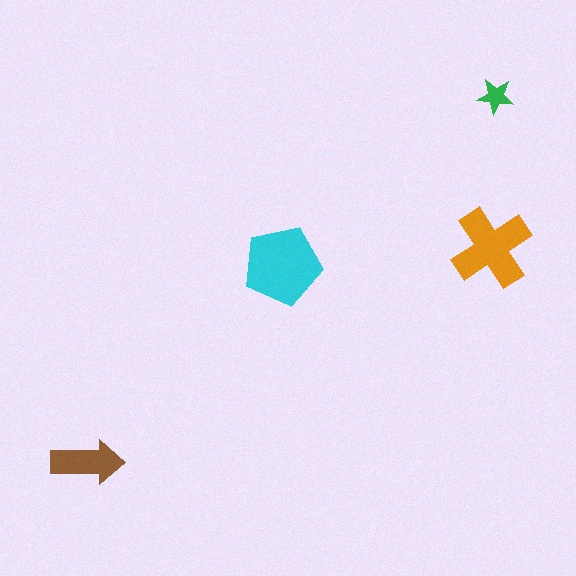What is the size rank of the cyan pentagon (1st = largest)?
1st.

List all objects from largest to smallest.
The cyan pentagon, the orange cross, the brown arrow, the green star.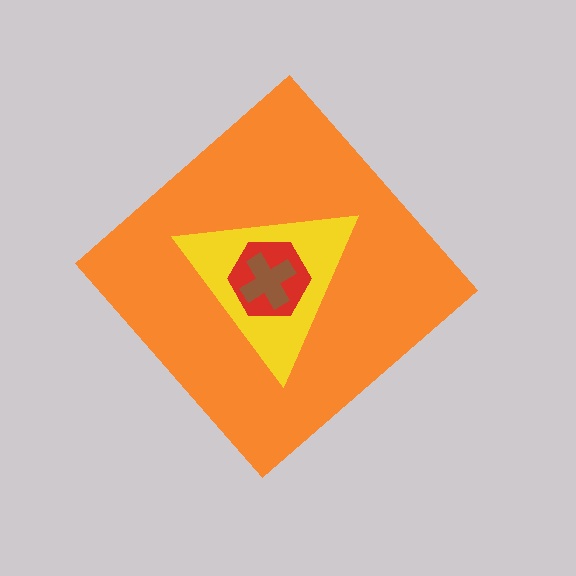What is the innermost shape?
The brown cross.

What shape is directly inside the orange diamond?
The yellow triangle.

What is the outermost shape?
The orange diamond.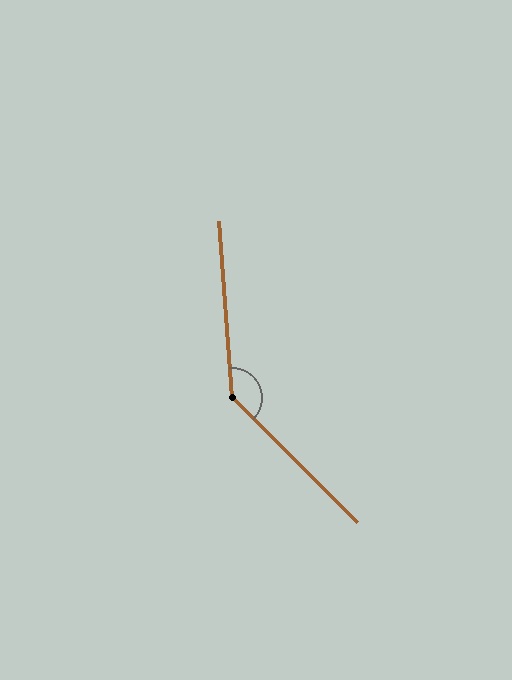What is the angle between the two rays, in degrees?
Approximately 139 degrees.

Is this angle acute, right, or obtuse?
It is obtuse.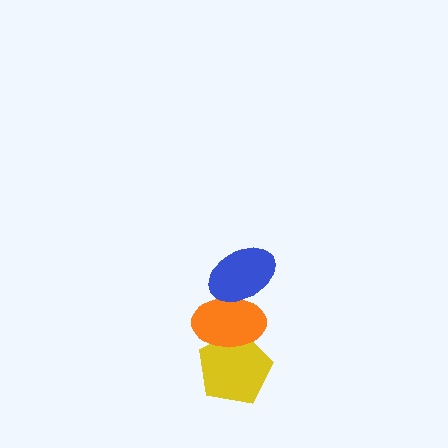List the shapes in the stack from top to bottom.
From top to bottom: the blue ellipse, the orange ellipse, the yellow pentagon.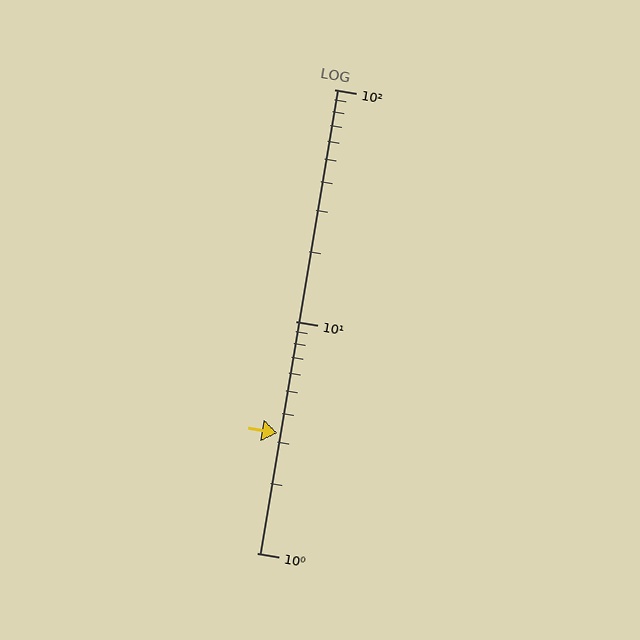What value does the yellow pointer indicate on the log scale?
The pointer indicates approximately 3.3.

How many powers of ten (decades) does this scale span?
The scale spans 2 decades, from 1 to 100.